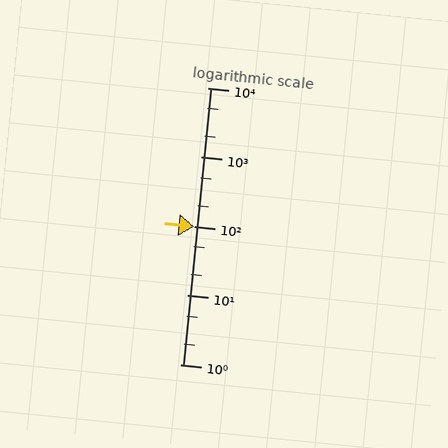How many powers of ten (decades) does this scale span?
The scale spans 4 decades, from 1 to 10000.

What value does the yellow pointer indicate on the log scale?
The pointer indicates approximately 100.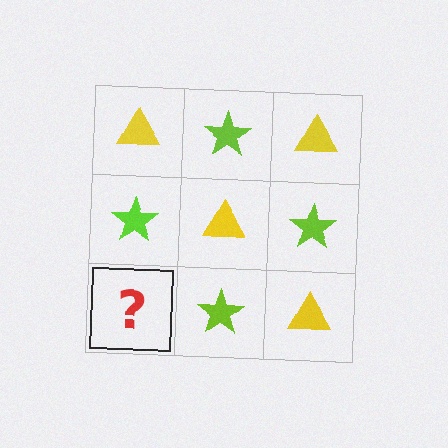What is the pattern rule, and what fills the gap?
The rule is that it alternates yellow triangle and lime star in a checkerboard pattern. The gap should be filled with a yellow triangle.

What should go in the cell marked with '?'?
The missing cell should contain a yellow triangle.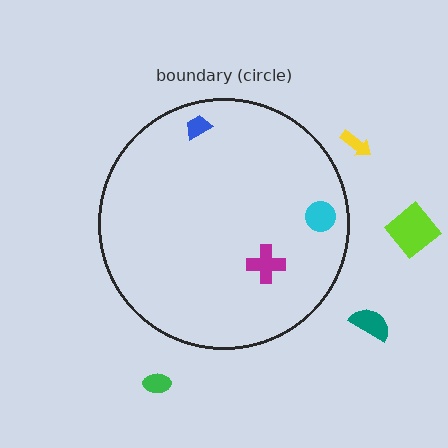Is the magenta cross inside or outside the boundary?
Inside.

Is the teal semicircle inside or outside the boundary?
Outside.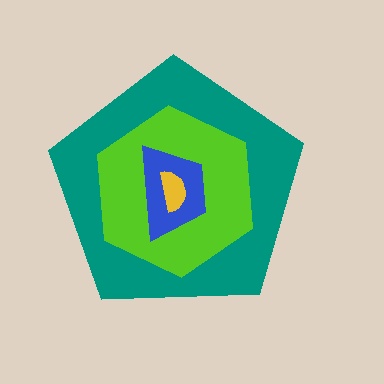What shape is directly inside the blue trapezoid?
The yellow semicircle.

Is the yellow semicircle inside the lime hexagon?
Yes.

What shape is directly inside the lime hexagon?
The blue trapezoid.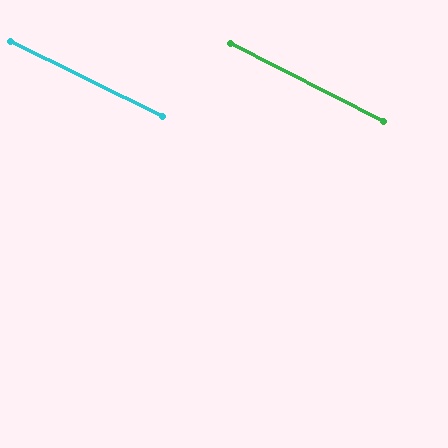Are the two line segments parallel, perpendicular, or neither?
Parallel — their directions differ by only 0.4°.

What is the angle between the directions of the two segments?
Approximately 0 degrees.